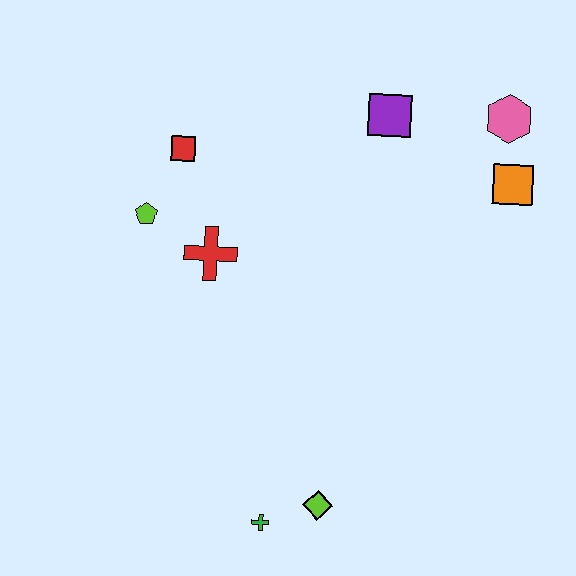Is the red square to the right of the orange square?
No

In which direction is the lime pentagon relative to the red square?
The lime pentagon is below the red square.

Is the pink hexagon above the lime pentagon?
Yes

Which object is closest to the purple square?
The pink hexagon is closest to the purple square.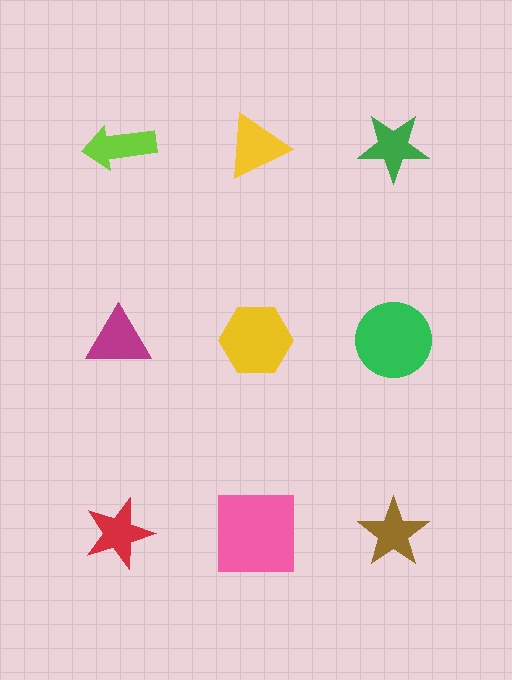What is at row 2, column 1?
A magenta triangle.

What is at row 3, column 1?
A red star.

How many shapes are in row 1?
3 shapes.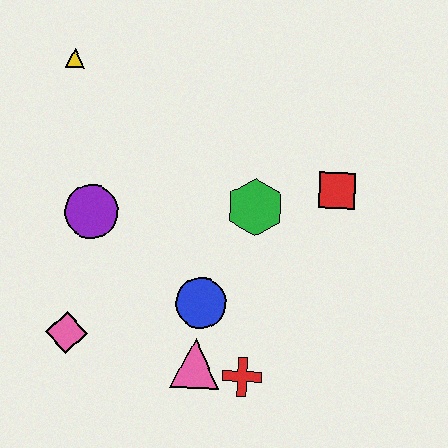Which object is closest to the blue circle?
The pink triangle is closest to the blue circle.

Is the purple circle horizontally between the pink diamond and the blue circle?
Yes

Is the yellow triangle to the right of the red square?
No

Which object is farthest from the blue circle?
The yellow triangle is farthest from the blue circle.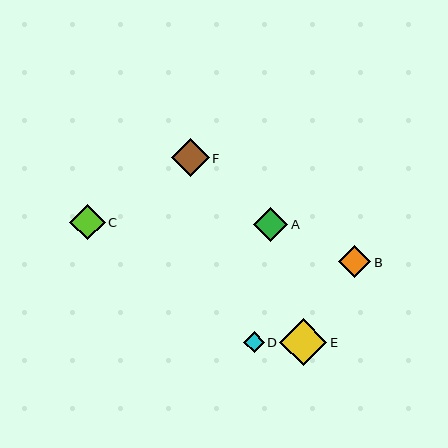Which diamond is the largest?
Diamond E is the largest with a size of approximately 47 pixels.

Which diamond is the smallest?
Diamond D is the smallest with a size of approximately 20 pixels.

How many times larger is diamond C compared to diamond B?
Diamond C is approximately 1.1 times the size of diamond B.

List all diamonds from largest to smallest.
From largest to smallest: E, F, C, A, B, D.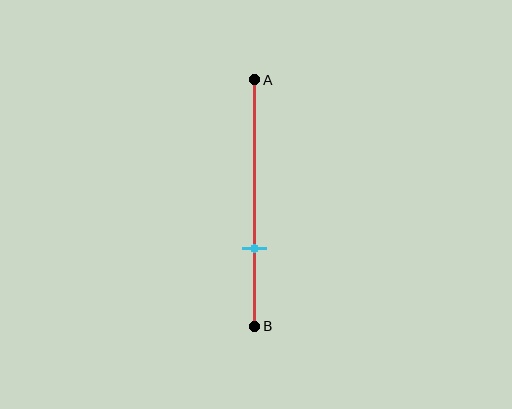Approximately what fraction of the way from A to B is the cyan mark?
The cyan mark is approximately 70% of the way from A to B.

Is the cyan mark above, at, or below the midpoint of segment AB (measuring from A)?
The cyan mark is below the midpoint of segment AB.